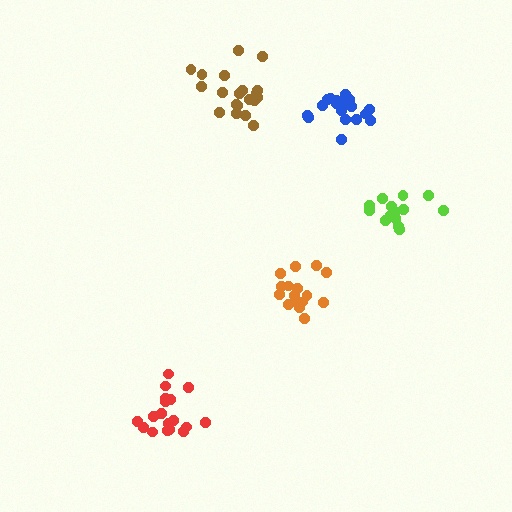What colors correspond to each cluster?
The clusters are colored: orange, brown, blue, red, lime.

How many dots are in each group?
Group 1: 16 dots, Group 2: 21 dots, Group 3: 18 dots, Group 4: 19 dots, Group 5: 15 dots (89 total).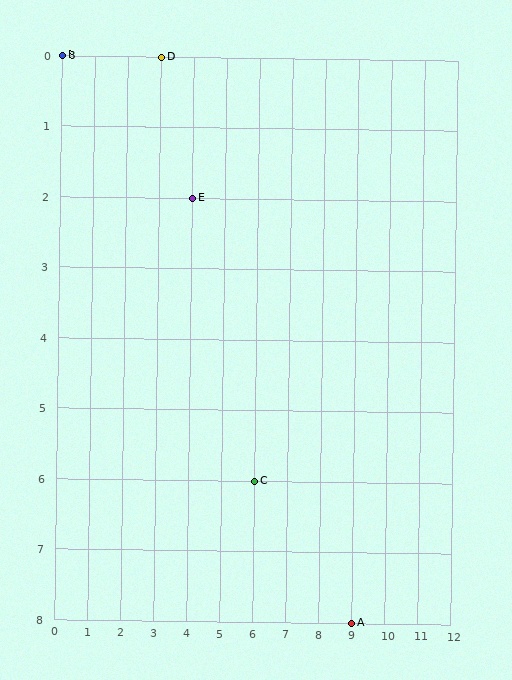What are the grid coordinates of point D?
Point D is at grid coordinates (3, 0).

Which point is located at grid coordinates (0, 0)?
Point B is at (0, 0).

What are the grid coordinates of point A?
Point A is at grid coordinates (9, 8).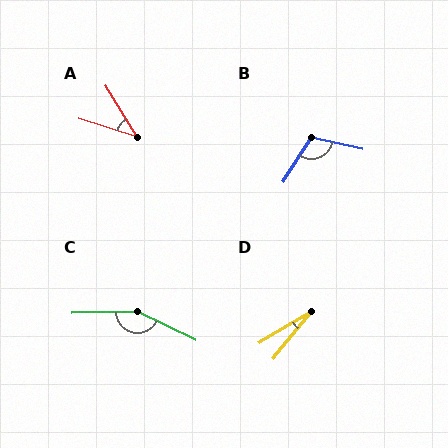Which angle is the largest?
C, at approximately 152 degrees.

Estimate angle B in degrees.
Approximately 110 degrees.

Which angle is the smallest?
D, at approximately 20 degrees.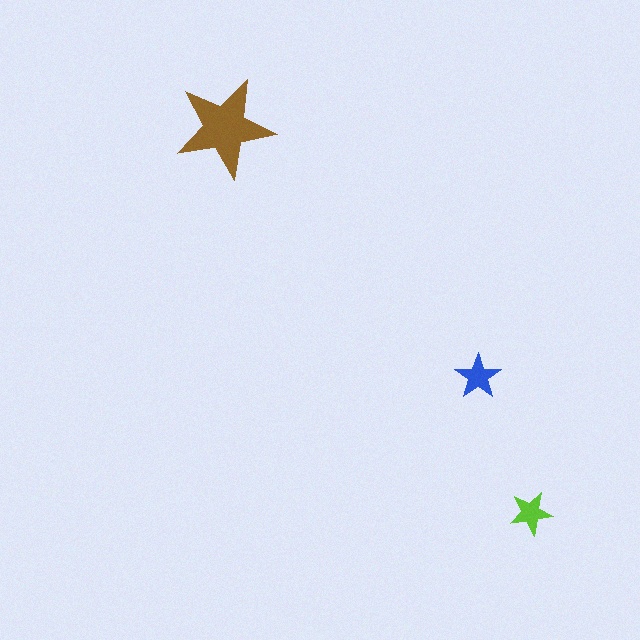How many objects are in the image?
There are 3 objects in the image.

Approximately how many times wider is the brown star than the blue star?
About 2 times wider.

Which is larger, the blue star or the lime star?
The blue one.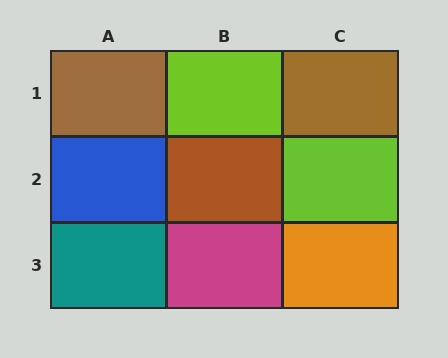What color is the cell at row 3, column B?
Magenta.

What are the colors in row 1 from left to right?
Brown, lime, brown.